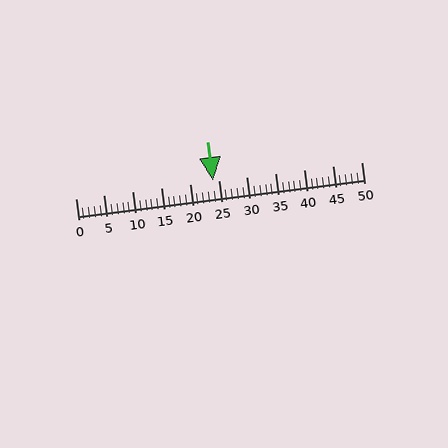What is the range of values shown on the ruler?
The ruler shows values from 0 to 50.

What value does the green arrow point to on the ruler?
The green arrow points to approximately 24.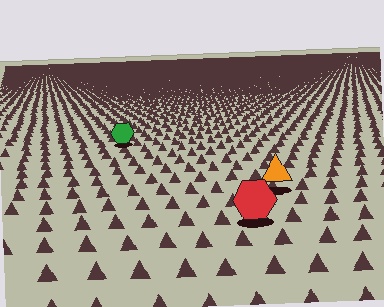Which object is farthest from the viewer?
The green hexagon is farthest from the viewer. It appears smaller and the ground texture around it is denser.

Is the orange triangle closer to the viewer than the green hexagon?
Yes. The orange triangle is closer — you can tell from the texture gradient: the ground texture is coarser near it.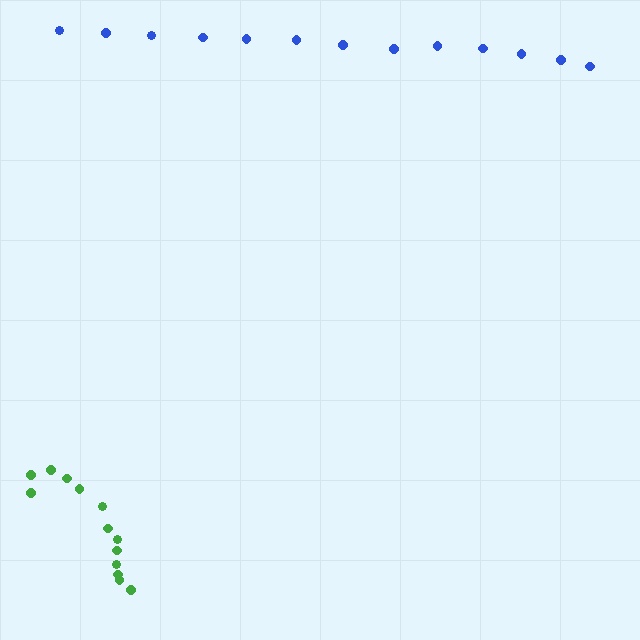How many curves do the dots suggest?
There are 2 distinct paths.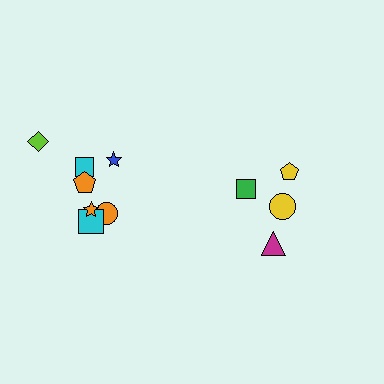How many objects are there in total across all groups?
There are 11 objects.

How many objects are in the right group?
There are 4 objects.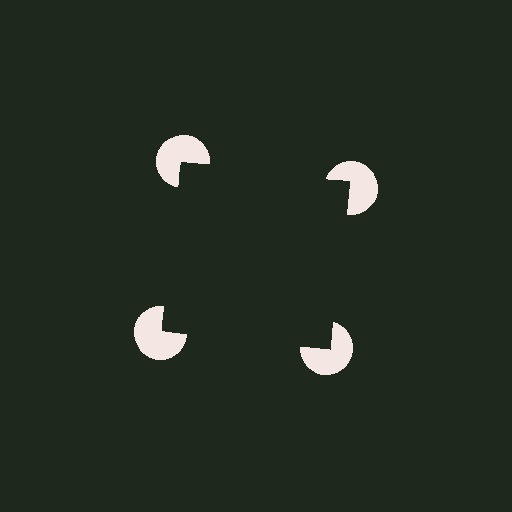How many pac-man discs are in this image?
There are 4 — one at each vertex of the illusory square.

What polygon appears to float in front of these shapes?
An illusory square — its edges are inferred from the aligned wedge cuts in the pac-man discs, not physically drawn.